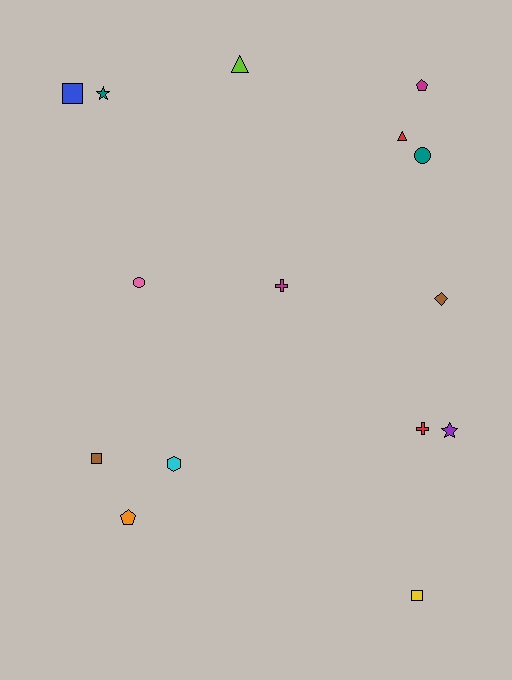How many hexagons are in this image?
There is 1 hexagon.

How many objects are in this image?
There are 15 objects.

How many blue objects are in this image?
There is 1 blue object.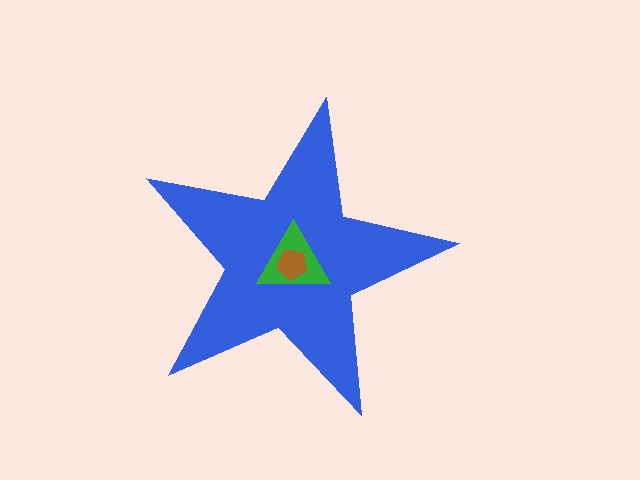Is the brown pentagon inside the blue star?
Yes.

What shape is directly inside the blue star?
The green triangle.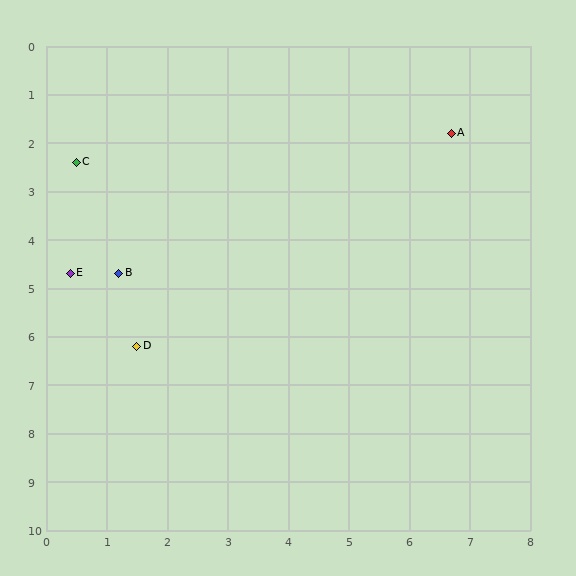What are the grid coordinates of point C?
Point C is at approximately (0.5, 2.4).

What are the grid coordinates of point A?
Point A is at approximately (6.7, 1.8).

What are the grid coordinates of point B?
Point B is at approximately (1.2, 4.7).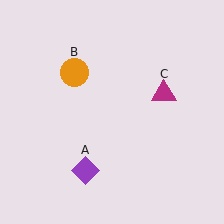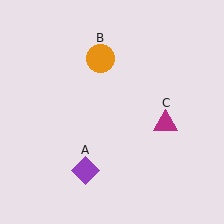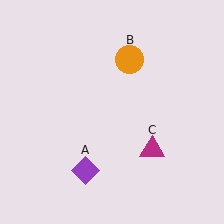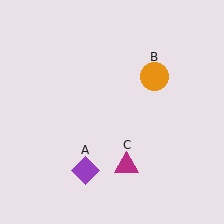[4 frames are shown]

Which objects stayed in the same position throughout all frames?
Purple diamond (object A) remained stationary.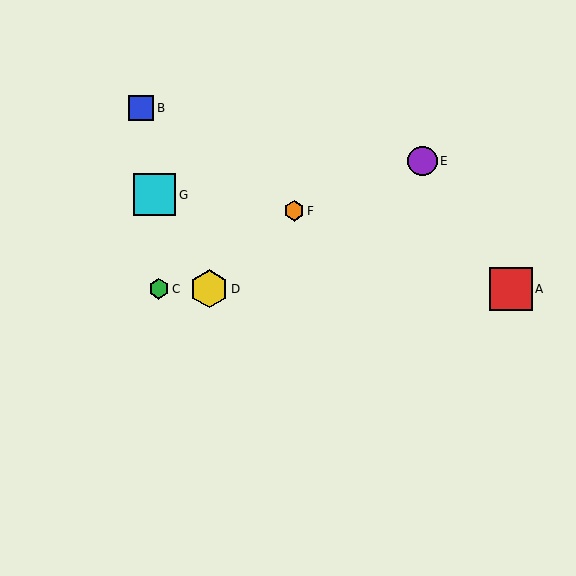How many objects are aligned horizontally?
3 objects (A, C, D) are aligned horizontally.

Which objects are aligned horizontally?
Objects A, C, D are aligned horizontally.